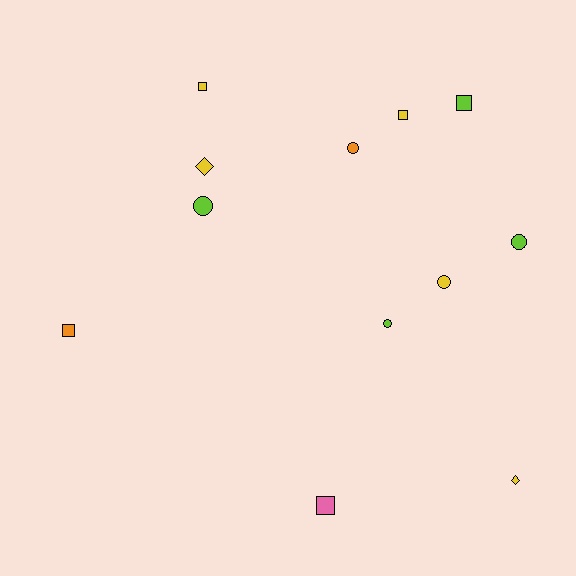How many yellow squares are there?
There are 2 yellow squares.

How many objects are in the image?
There are 12 objects.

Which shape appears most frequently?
Circle, with 5 objects.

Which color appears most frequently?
Yellow, with 5 objects.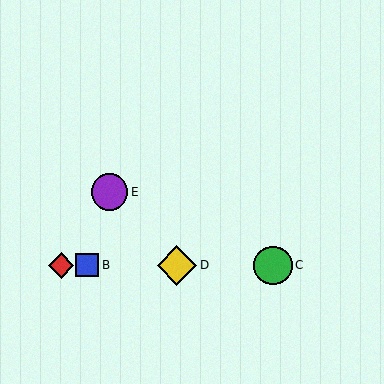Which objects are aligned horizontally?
Objects A, B, C, D are aligned horizontally.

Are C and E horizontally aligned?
No, C is at y≈265 and E is at y≈192.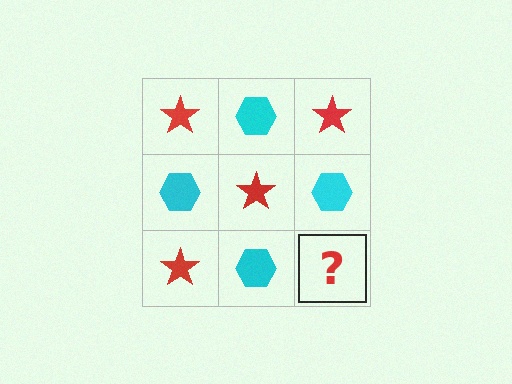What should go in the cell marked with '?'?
The missing cell should contain a red star.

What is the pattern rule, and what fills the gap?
The rule is that it alternates red star and cyan hexagon in a checkerboard pattern. The gap should be filled with a red star.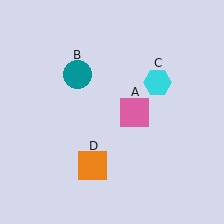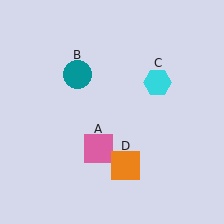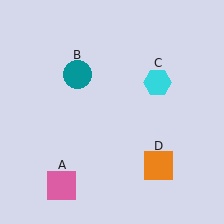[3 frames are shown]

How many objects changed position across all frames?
2 objects changed position: pink square (object A), orange square (object D).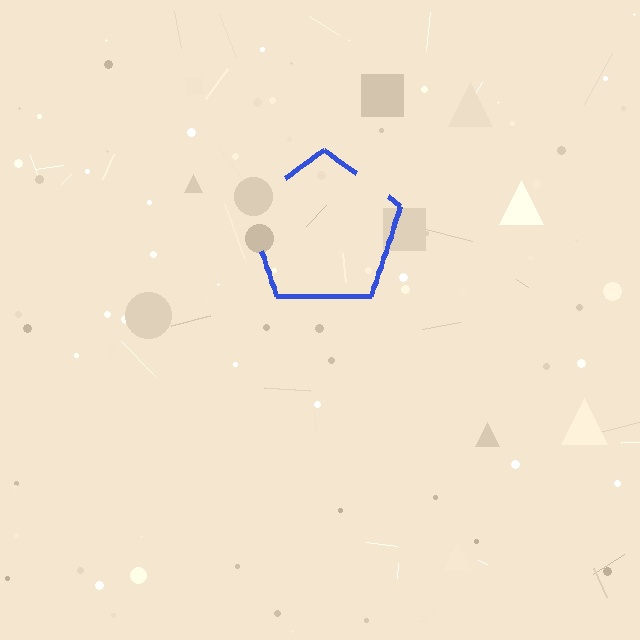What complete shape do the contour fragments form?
The contour fragments form a pentagon.